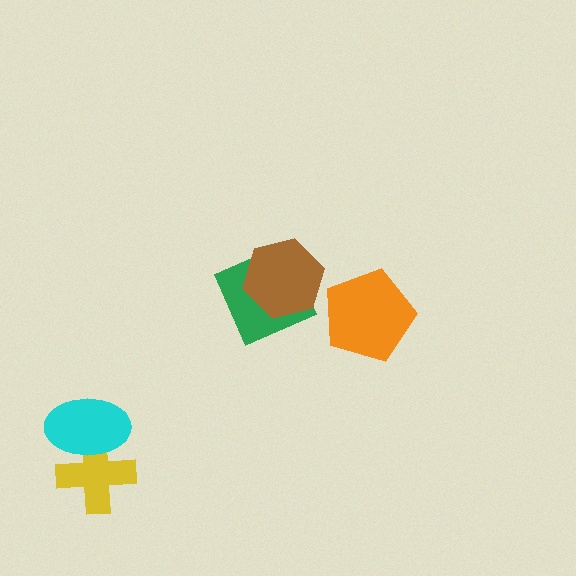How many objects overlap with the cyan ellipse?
1 object overlaps with the cyan ellipse.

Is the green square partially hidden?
Yes, it is partially covered by another shape.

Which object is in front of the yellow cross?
The cyan ellipse is in front of the yellow cross.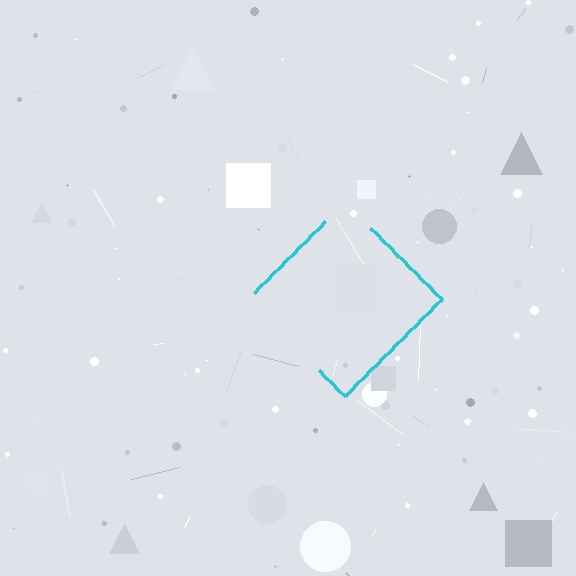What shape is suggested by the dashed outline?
The dashed outline suggests a diamond.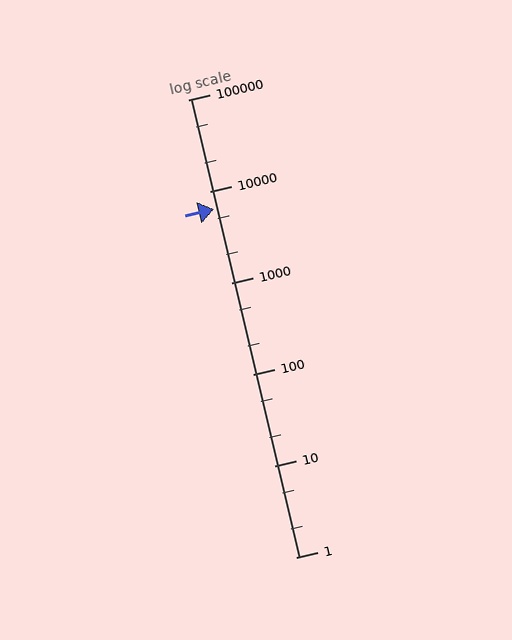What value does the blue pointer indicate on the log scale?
The pointer indicates approximately 6400.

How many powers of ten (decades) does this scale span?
The scale spans 5 decades, from 1 to 100000.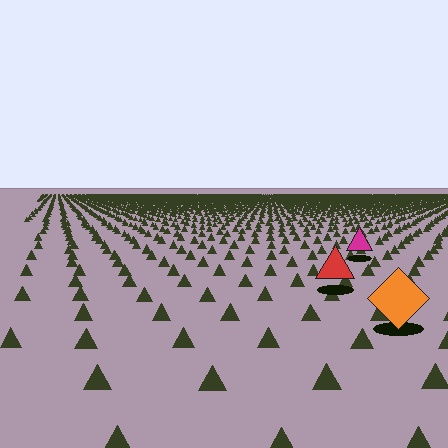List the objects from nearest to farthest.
From nearest to farthest: the orange diamond, the red triangle, the magenta triangle.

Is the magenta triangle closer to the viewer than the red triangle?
No. The red triangle is closer — you can tell from the texture gradient: the ground texture is coarser near it.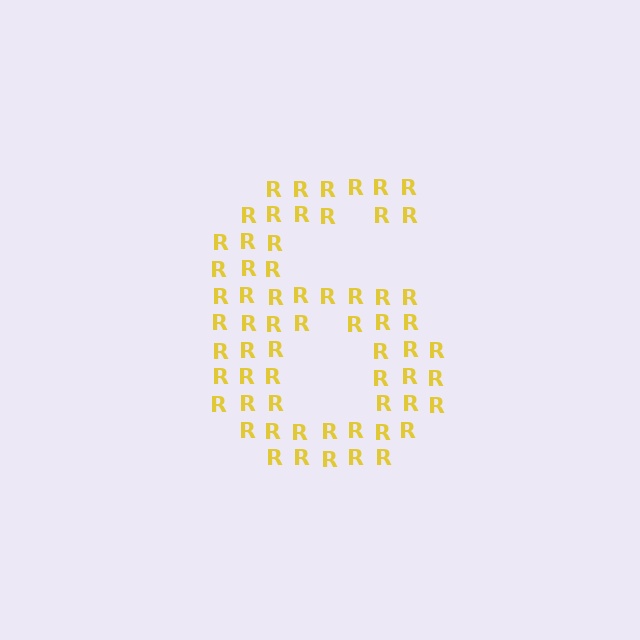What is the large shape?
The large shape is the digit 6.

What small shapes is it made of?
It is made of small letter R's.